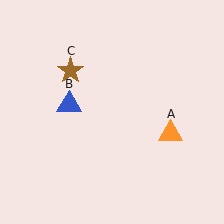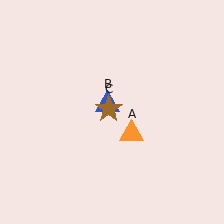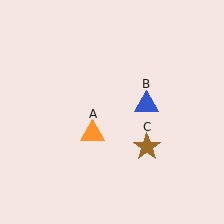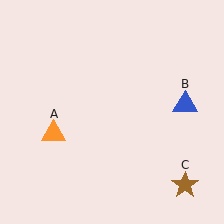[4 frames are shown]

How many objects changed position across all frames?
3 objects changed position: orange triangle (object A), blue triangle (object B), brown star (object C).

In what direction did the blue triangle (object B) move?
The blue triangle (object B) moved right.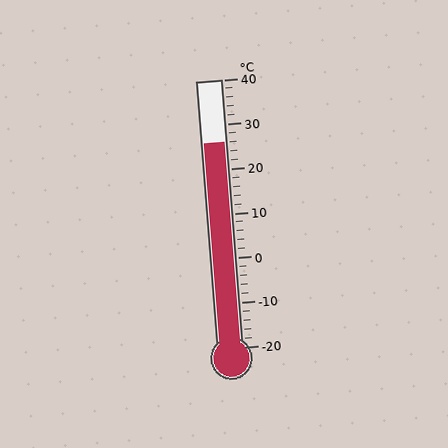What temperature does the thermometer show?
The thermometer shows approximately 26°C.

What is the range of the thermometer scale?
The thermometer scale ranges from -20°C to 40°C.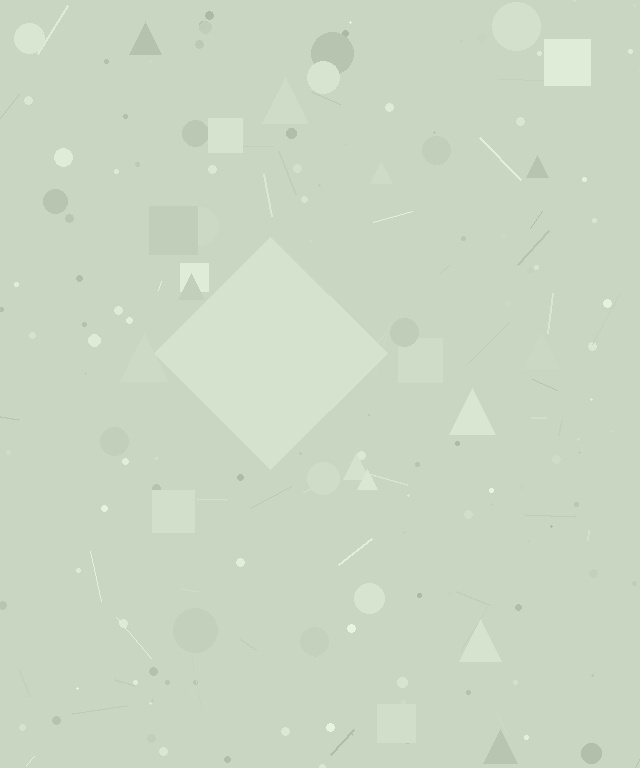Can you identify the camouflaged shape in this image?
The camouflaged shape is a diamond.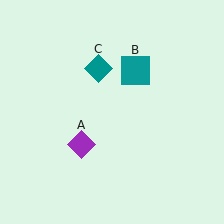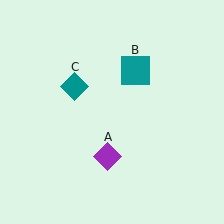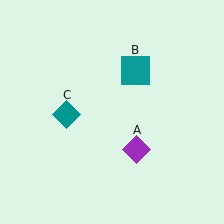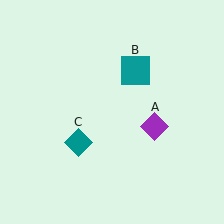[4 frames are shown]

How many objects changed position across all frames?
2 objects changed position: purple diamond (object A), teal diamond (object C).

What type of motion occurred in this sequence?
The purple diamond (object A), teal diamond (object C) rotated counterclockwise around the center of the scene.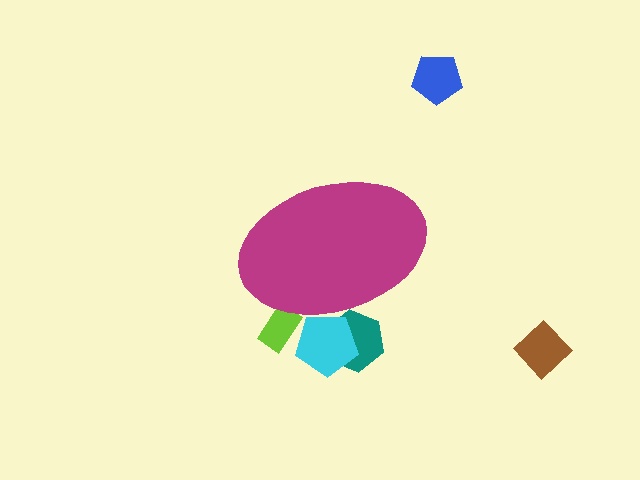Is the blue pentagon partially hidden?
No, the blue pentagon is fully visible.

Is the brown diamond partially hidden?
No, the brown diamond is fully visible.